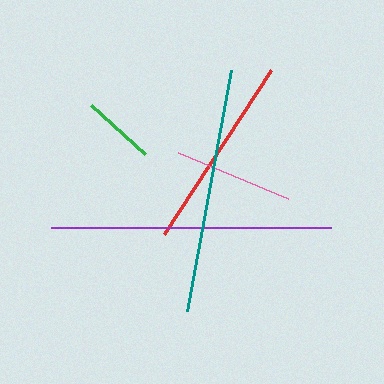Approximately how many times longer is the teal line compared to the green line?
The teal line is approximately 3.3 times the length of the green line.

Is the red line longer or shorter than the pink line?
The red line is longer than the pink line.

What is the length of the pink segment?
The pink segment is approximately 120 pixels long.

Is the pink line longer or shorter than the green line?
The pink line is longer than the green line.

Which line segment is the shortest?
The green line is the shortest at approximately 73 pixels.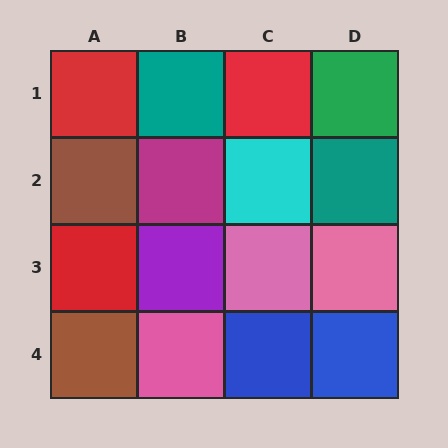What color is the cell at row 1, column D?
Green.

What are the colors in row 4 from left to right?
Brown, pink, blue, blue.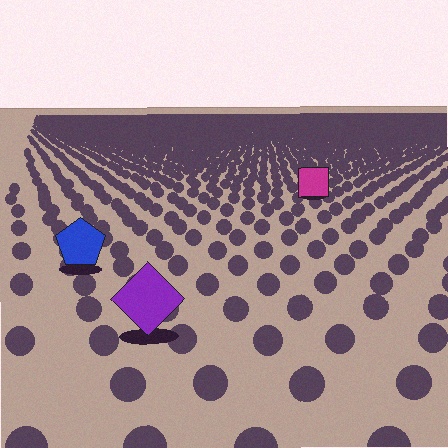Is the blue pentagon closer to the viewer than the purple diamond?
No. The purple diamond is closer — you can tell from the texture gradient: the ground texture is coarser near it.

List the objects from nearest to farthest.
From nearest to farthest: the purple diamond, the blue pentagon, the magenta square.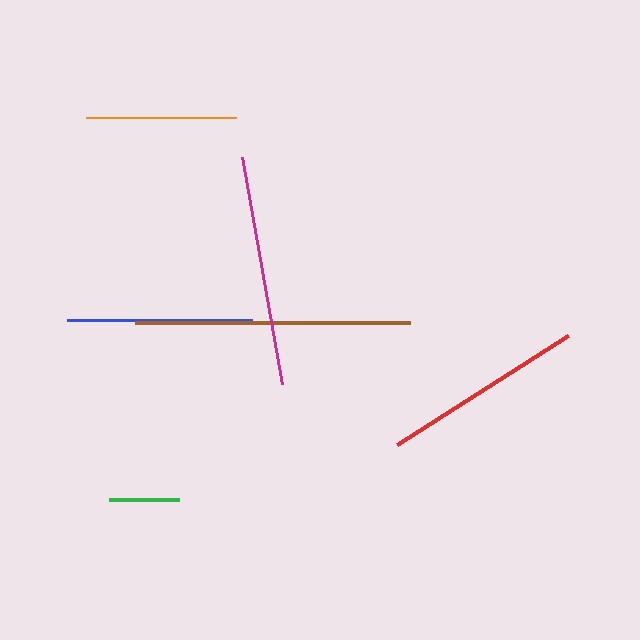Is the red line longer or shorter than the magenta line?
The magenta line is longer than the red line.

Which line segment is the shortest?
The green line is the shortest at approximately 70 pixels.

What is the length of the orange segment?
The orange segment is approximately 150 pixels long.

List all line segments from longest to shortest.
From longest to shortest: brown, magenta, red, blue, orange, green.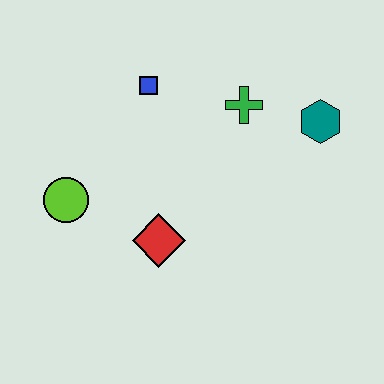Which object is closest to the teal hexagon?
The green cross is closest to the teal hexagon.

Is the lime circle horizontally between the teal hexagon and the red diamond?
No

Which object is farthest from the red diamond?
The teal hexagon is farthest from the red diamond.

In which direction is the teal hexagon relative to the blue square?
The teal hexagon is to the right of the blue square.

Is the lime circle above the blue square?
No